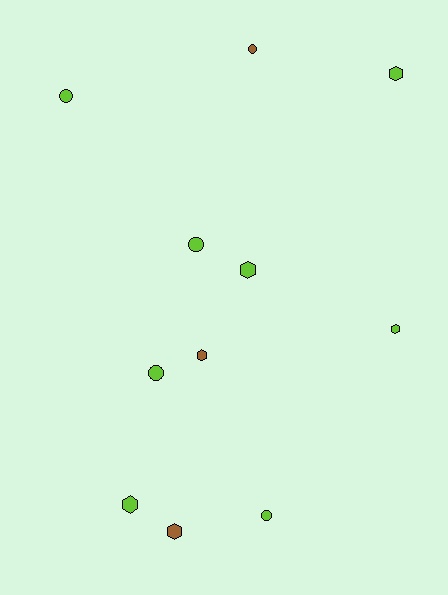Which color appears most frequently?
Lime, with 8 objects.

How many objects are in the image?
There are 11 objects.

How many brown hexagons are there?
There are 2 brown hexagons.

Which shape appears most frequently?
Hexagon, with 6 objects.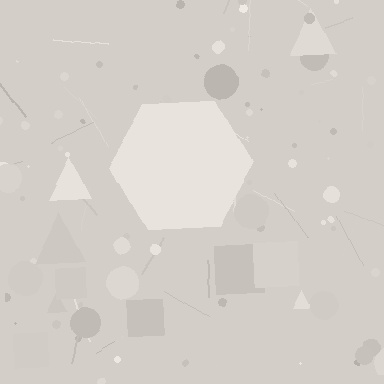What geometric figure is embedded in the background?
A hexagon is embedded in the background.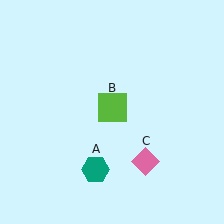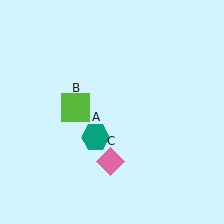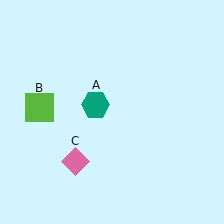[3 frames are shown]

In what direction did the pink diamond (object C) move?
The pink diamond (object C) moved left.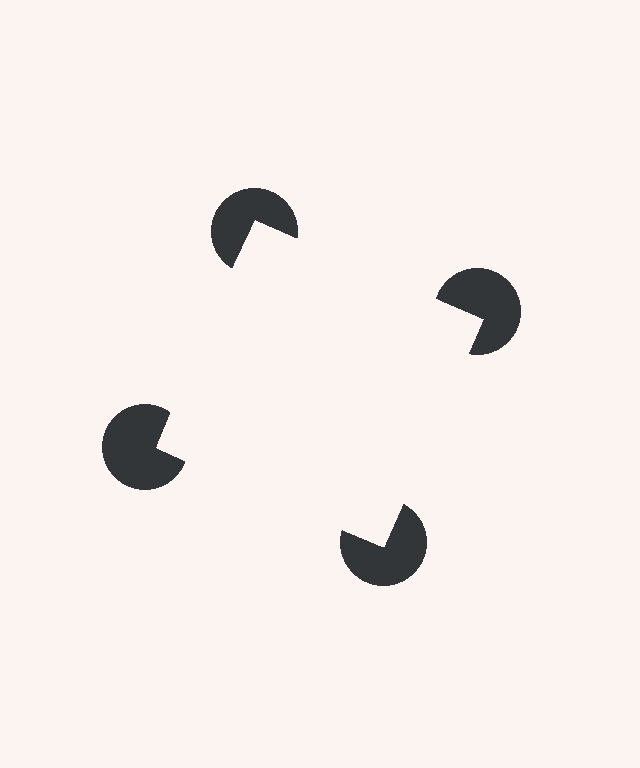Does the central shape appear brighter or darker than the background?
It typically appears slightly brighter than the background, even though no actual brightness change is drawn.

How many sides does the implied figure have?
4 sides.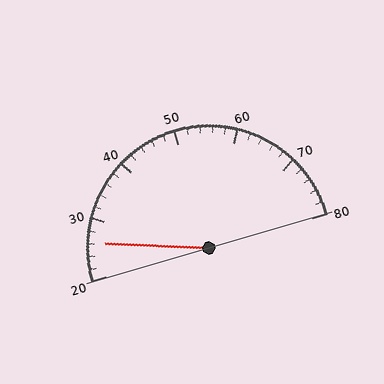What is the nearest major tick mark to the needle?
The nearest major tick mark is 30.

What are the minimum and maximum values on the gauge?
The gauge ranges from 20 to 80.